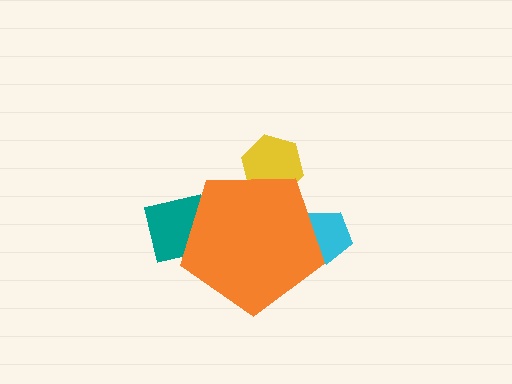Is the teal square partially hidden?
Yes, the teal square is partially hidden behind the orange pentagon.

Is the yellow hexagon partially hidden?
Yes, the yellow hexagon is partially hidden behind the orange pentagon.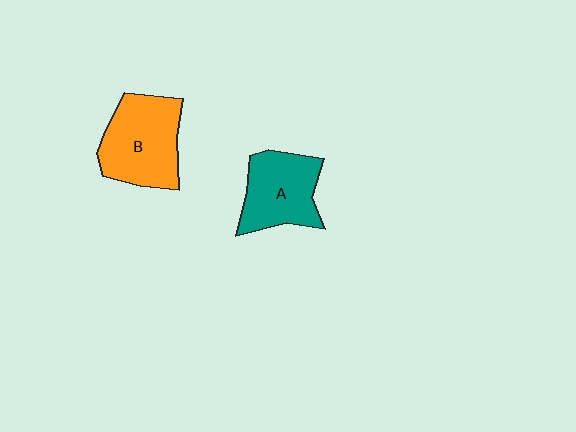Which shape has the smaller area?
Shape A (teal).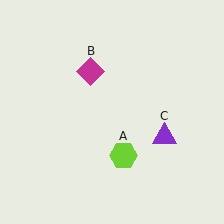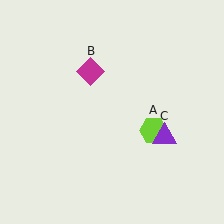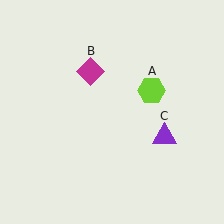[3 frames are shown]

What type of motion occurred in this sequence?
The lime hexagon (object A) rotated counterclockwise around the center of the scene.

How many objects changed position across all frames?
1 object changed position: lime hexagon (object A).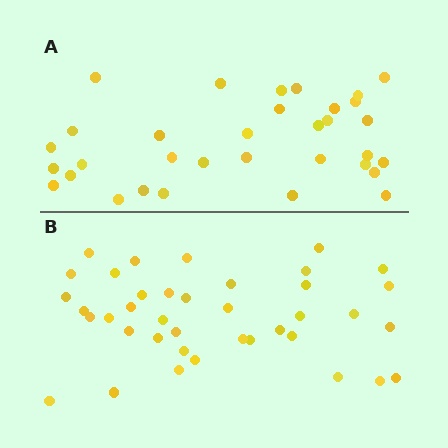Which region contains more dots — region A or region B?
Region B (the bottom region) has more dots.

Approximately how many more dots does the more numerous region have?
Region B has about 6 more dots than region A.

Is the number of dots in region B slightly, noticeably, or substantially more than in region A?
Region B has only slightly more — the two regions are fairly close. The ratio is roughly 1.2 to 1.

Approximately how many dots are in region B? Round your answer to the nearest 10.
About 40 dots. (The exact count is 39, which rounds to 40.)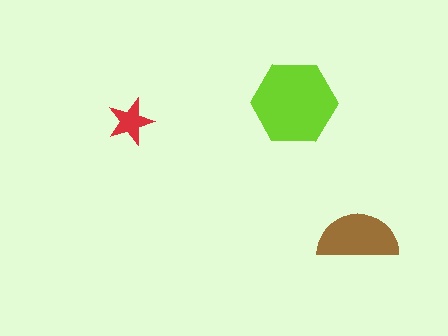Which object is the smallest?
The red star.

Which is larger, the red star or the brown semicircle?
The brown semicircle.